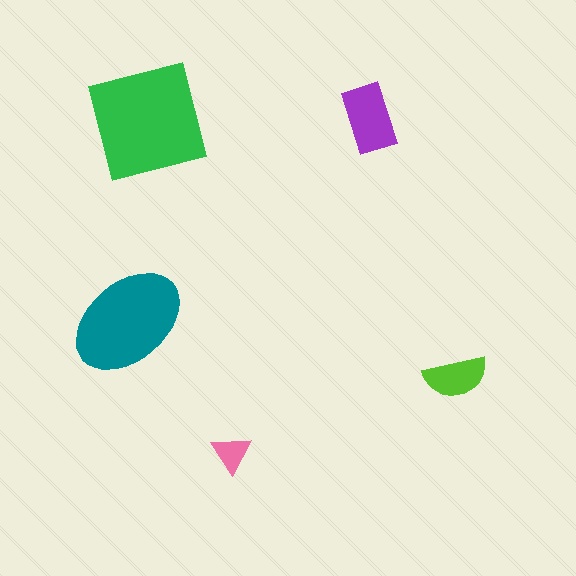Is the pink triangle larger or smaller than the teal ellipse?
Smaller.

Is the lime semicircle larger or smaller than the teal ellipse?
Smaller.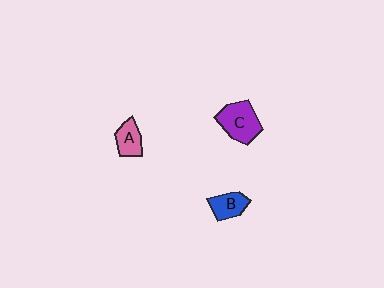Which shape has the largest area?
Shape C (purple).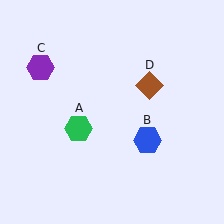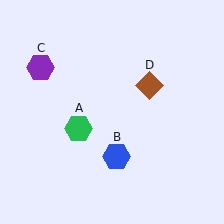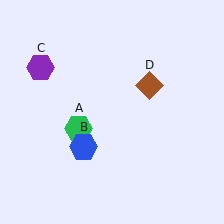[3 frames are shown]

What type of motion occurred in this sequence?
The blue hexagon (object B) rotated clockwise around the center of the scene.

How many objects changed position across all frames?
1 object changed position: blue hexagon (object B).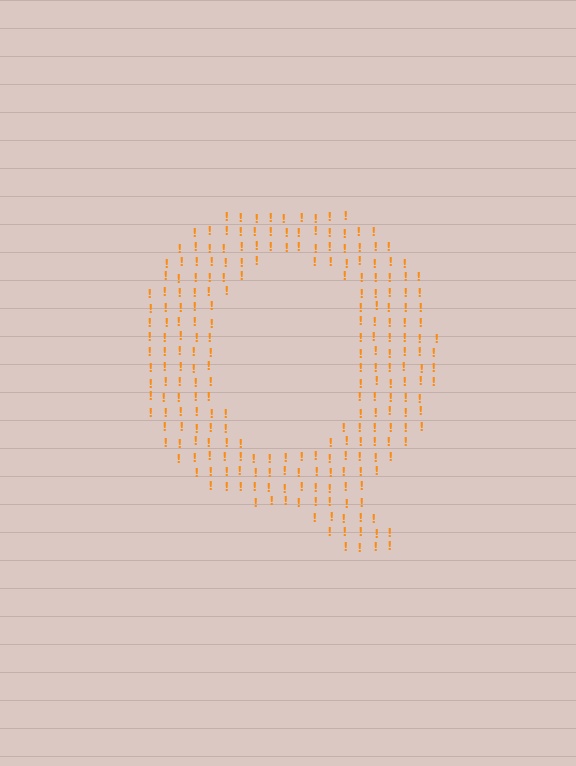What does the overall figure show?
The overall figure shows the letter Q.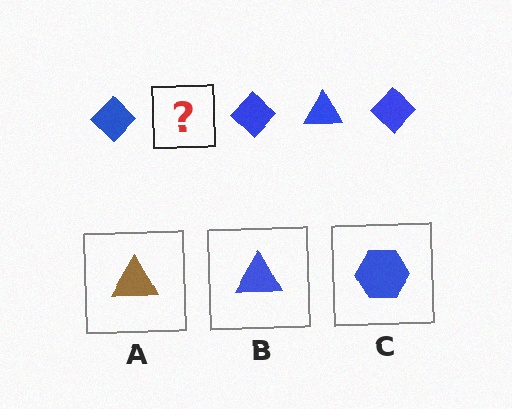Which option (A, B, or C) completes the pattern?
B.